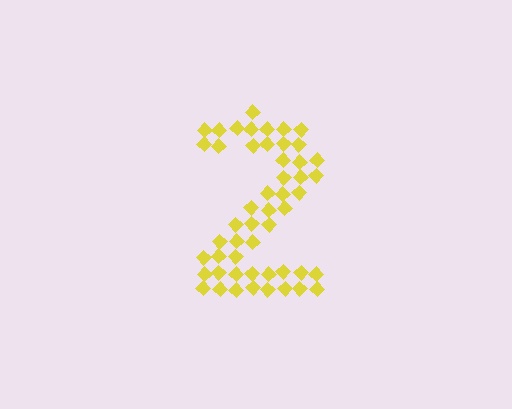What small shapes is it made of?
It is made of small diamonds.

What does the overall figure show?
The overall figure shows the digit 2.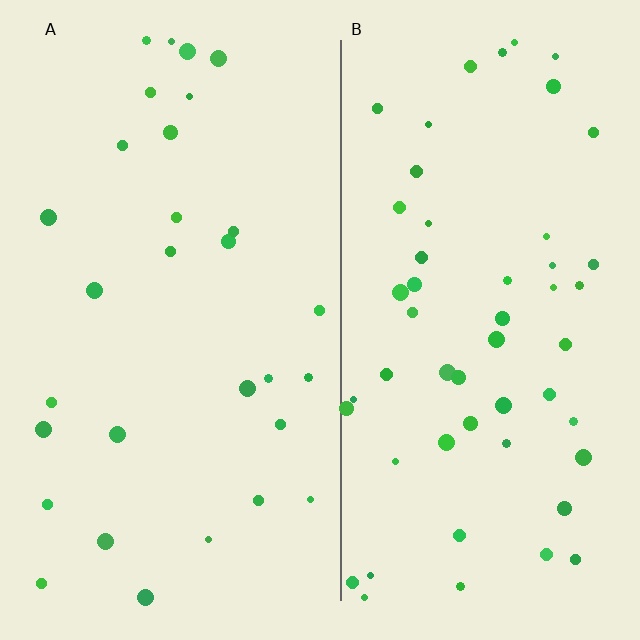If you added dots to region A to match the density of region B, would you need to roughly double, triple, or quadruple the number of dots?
Approximately double.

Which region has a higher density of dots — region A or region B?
B (the right).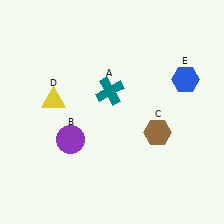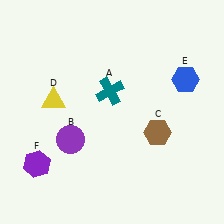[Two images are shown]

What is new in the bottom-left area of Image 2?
A purple hexagon (F) was added in the bottom-left area of Image 2.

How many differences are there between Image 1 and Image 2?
There is 1 difference between the two images.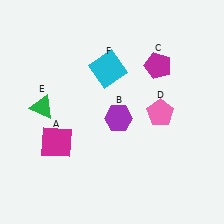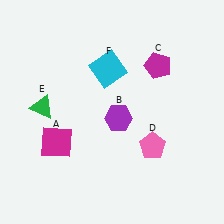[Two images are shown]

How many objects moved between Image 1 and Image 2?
1 object moved between the two images.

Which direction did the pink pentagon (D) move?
The pink pentagon (D) moved down.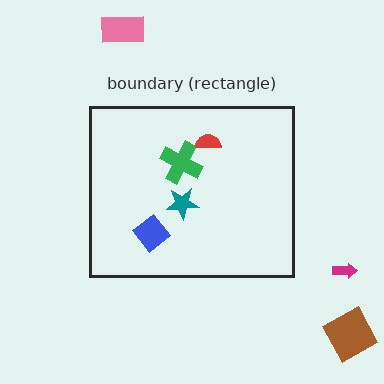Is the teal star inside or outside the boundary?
Inside.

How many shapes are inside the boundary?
4 inside, 3 outside.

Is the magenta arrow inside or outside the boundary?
Outside.